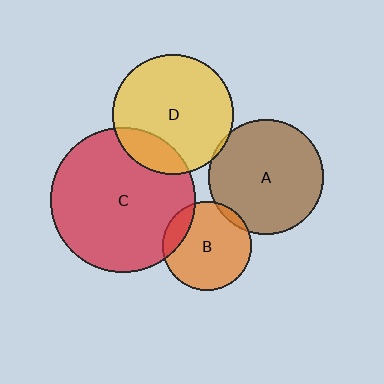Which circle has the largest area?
Circle C (red).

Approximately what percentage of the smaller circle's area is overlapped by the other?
Approximately 5%.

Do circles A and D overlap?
Yes.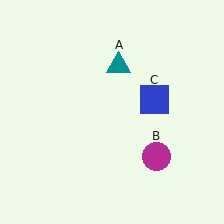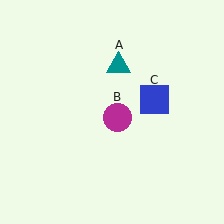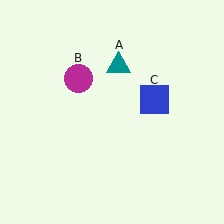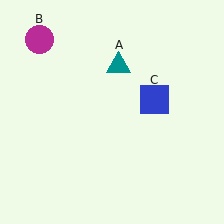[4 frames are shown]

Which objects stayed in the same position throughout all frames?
Teal triangle (object A) and blue square (object C) remained stationary.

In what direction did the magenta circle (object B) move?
The magenta circle (object B) moved up and to the left.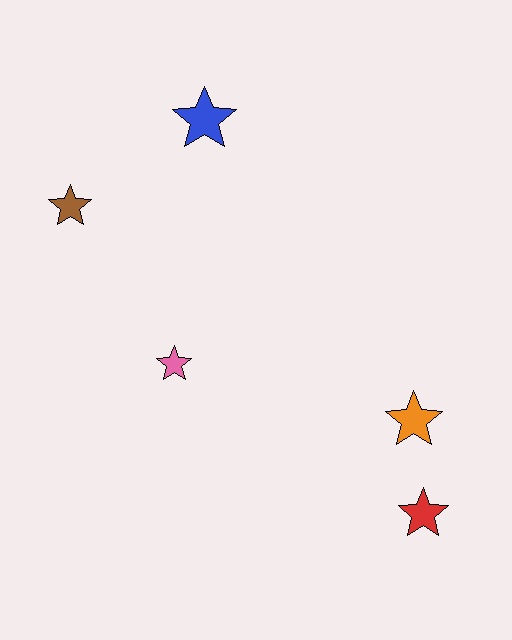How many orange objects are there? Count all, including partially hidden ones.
There is 1 orange object.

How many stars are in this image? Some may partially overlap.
There are 5 stars.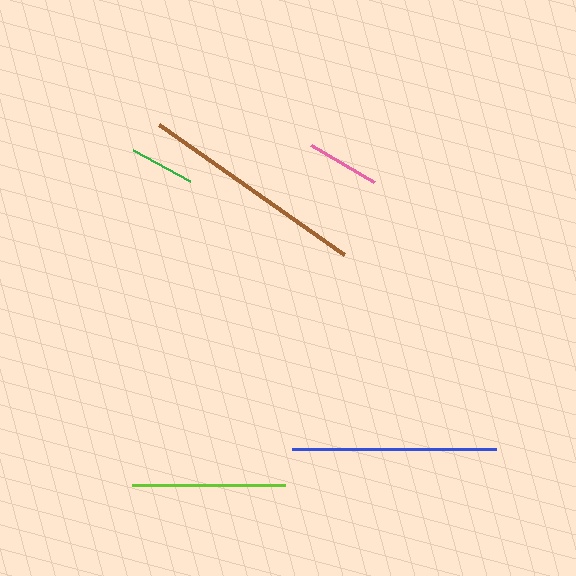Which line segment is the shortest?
The green line is the shortest at approximately 65 pixels.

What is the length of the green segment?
The green segment is approximately 65 pixels long.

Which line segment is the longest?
The brown line is the longest at approximately 226 pixels.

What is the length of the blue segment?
The blue segment is approximately 205 pixels long.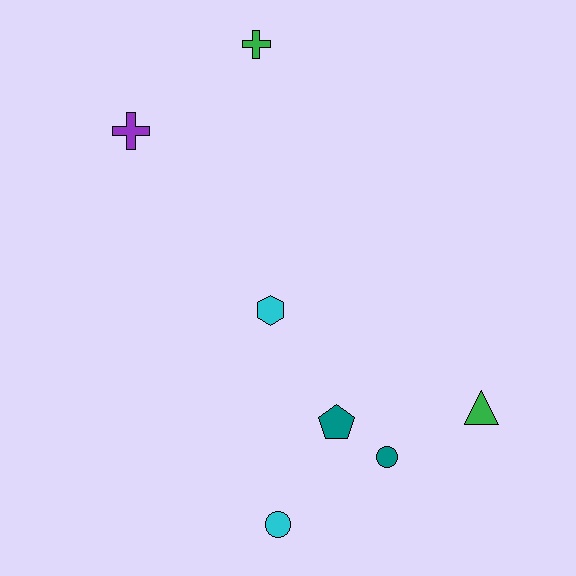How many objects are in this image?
There are 7 objects.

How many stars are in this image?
There are no stars.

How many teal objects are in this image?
There are 2 teal objects.